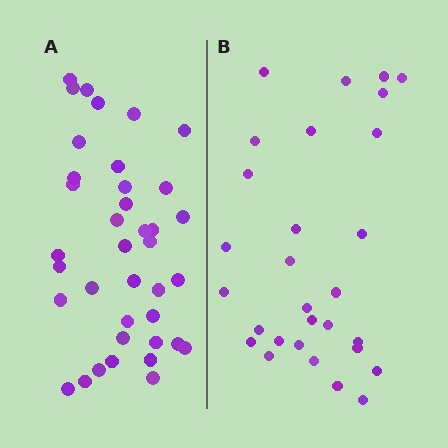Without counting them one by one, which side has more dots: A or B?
Region A (the left region) has more dots.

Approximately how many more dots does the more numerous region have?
Region A has roughly 8 or so more dots than region B.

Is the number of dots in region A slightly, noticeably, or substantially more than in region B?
Region A has noticeably more, but not dramatically so. The ratio is roughly 1.3 to 1.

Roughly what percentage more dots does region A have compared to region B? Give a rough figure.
About 30% more.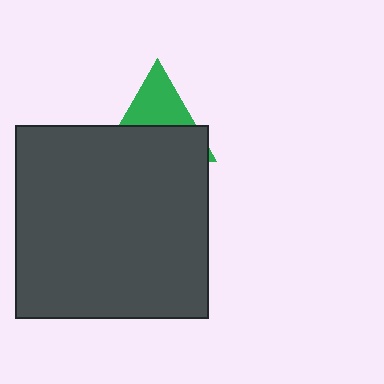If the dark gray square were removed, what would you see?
You would see the complete green triangle.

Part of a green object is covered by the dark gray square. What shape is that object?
It is a triangle.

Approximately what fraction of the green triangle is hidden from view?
Roughly 56% of the green triangle is hidden behind the dark gray square.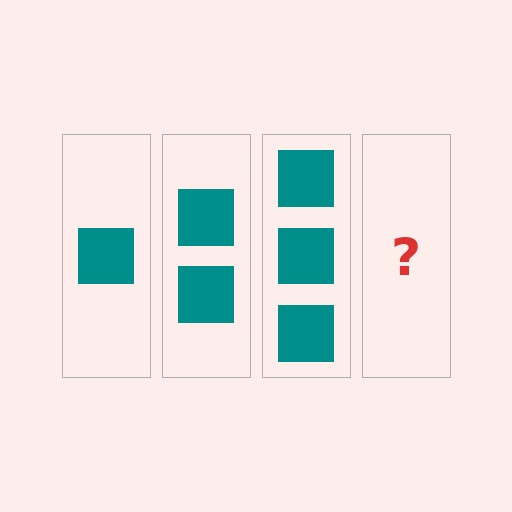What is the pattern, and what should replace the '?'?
The pattern is that each step adds one more square. The '?' should be 4 squares.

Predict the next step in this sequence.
The next step is 4 squares.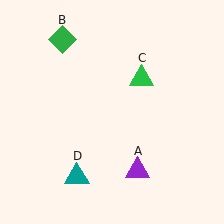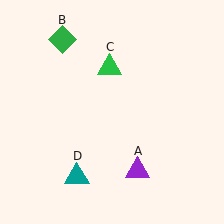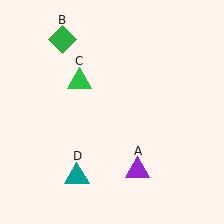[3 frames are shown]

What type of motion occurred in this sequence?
The green triangle (object C) rotated counterclockwise around the center of the scene.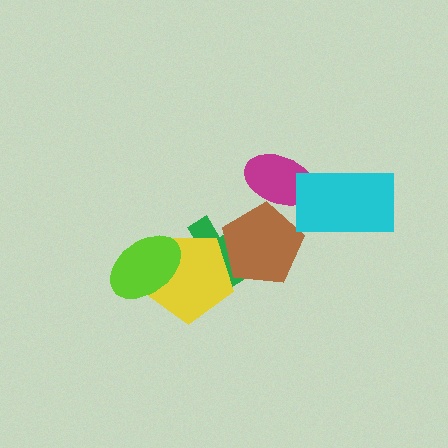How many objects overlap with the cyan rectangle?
1 object overlaps with the cyan rectangle.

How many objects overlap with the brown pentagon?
3 objects overlap with the brown pentagon.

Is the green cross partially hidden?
Yes, it is partially covered by another shape.